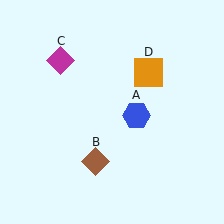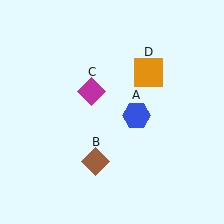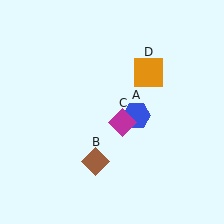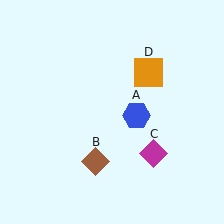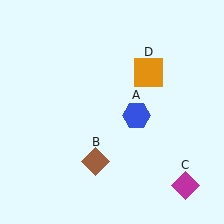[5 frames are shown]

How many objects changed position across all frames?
1 object changed position: magenta diamond (object C).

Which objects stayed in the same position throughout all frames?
Blue hexagon (object A) and brown diamond (object B) and orange square (object D) remained stationary.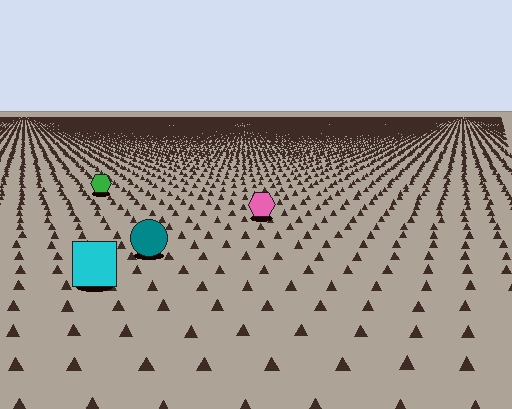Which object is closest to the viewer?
The cyan square is closest. The texture marks near it are larger and more spread out.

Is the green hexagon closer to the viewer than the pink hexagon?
No. The pink hexagon is closer — you can tell from the texture gradient: the ground texture is coarser near it.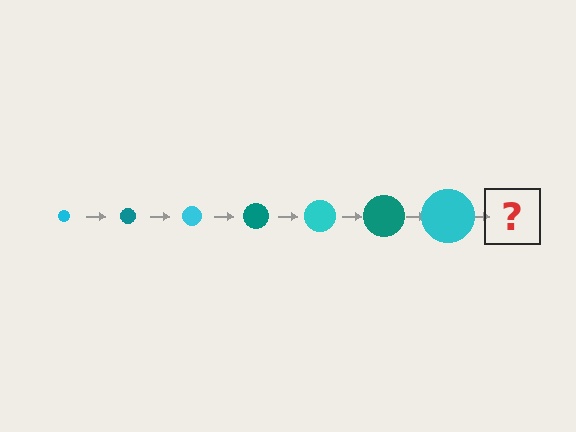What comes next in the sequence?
The next element should be a teal circle, larger than the previous one.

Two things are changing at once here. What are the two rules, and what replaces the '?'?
The two rules are that the circle grows larger each step and the color cycles through cyan and teal. The '?' should be a teal circle, larger than the previous one.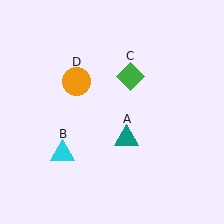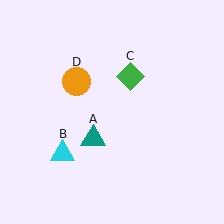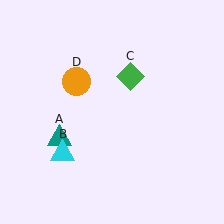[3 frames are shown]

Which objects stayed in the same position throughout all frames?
Cyan triangle (object B) and green diamond (object C) and orange circle (object D) remained stationary.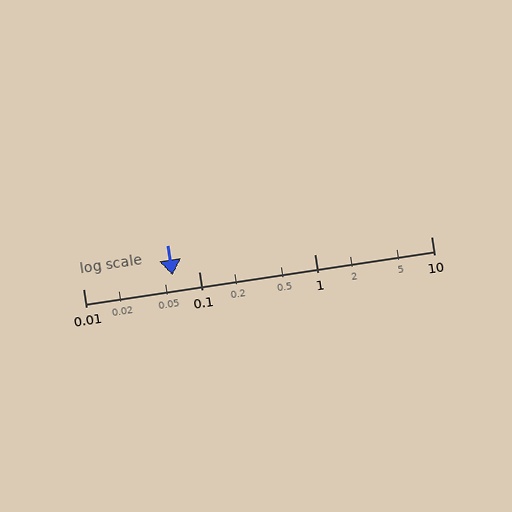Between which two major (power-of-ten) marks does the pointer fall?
The pointer is between 0.01 and 0.1.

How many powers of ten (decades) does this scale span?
The scale spans 3 decades, from 0.01 to 10.